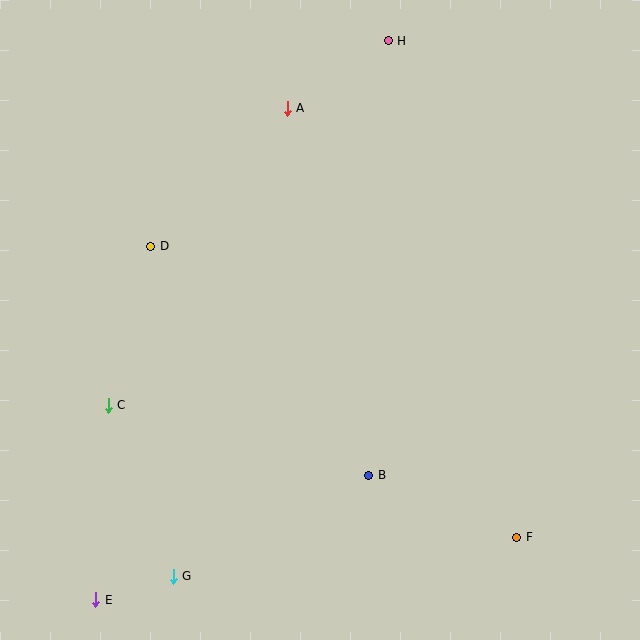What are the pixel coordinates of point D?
Point D is at (151, 246).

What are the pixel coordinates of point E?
Point E is at (96, 600).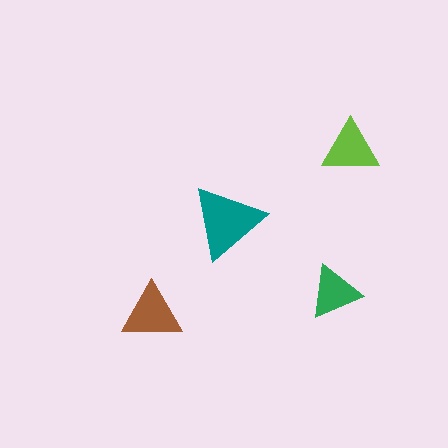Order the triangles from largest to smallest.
the teal one, the brown one, the lime one, the green one.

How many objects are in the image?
There are 4 objects in the image.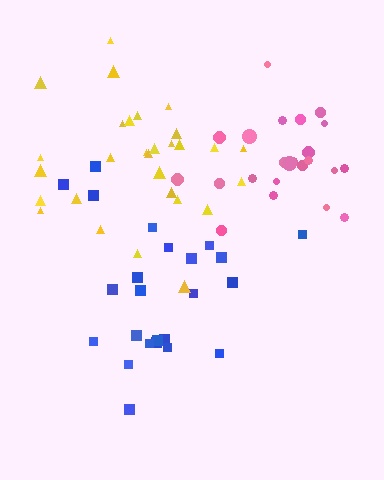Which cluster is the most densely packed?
Pink.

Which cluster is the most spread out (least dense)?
Yellow.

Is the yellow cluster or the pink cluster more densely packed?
Pink.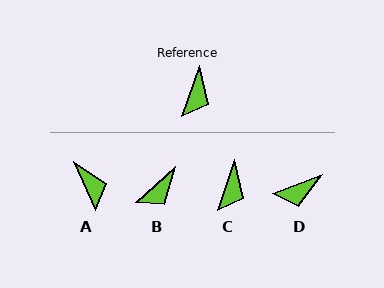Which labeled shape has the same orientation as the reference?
C.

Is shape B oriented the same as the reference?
No, it is off by about 29 degrees.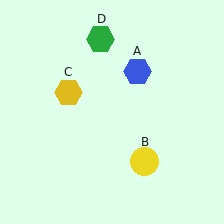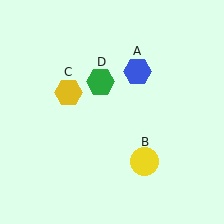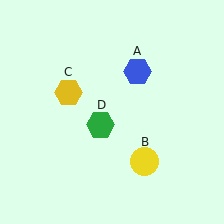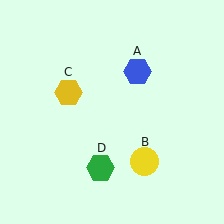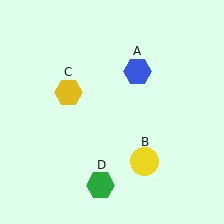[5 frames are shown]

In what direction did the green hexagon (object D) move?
The green hexagon (object D) moved down.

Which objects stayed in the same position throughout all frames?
Blue hexagon (object A) and yellow circle (object B) and yellow hexagon (object C) remained stationary.